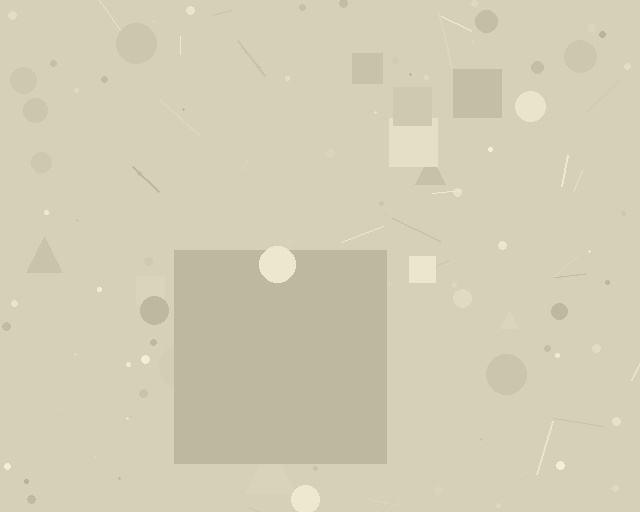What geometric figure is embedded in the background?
A square is embedded in the background.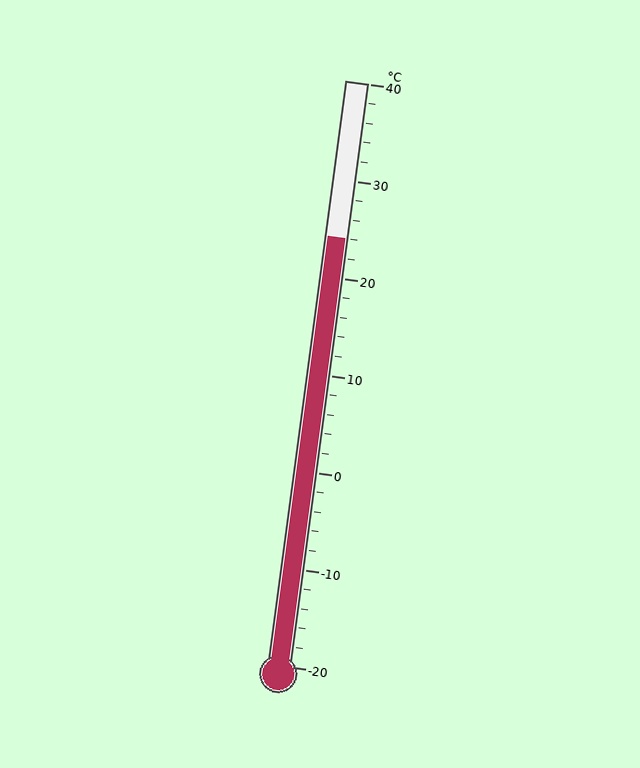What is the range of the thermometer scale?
The thermometer scale ranges from -20°C to 40°C.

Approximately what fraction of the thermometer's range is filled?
The thermometer is filled to approximately 75% of its range.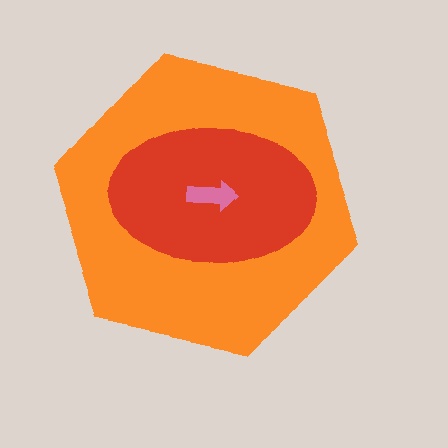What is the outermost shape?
The orange hexagon.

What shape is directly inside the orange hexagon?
The red ellipse.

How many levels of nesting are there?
3.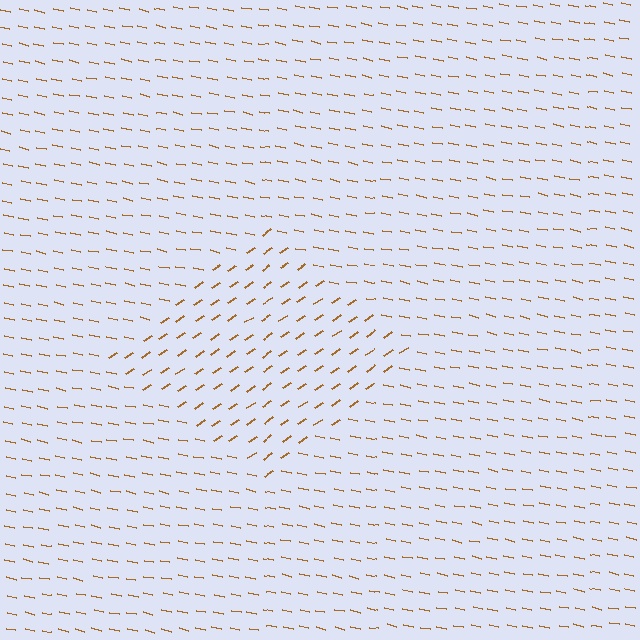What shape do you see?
I see a diamond.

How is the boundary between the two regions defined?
The boundary is defined purely by a change in line orientation (approximately 45 degrees difference). All lines are the same color and thickness.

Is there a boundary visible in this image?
Yes, there is a texture boundary formed by a change in line orientation.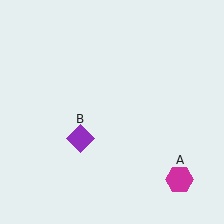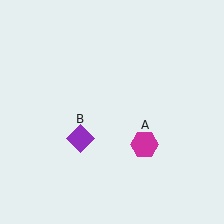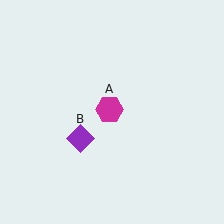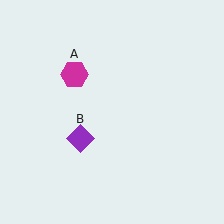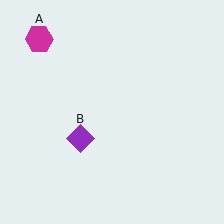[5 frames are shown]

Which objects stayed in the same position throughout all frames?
Purple diamond (object B) remained stationary.